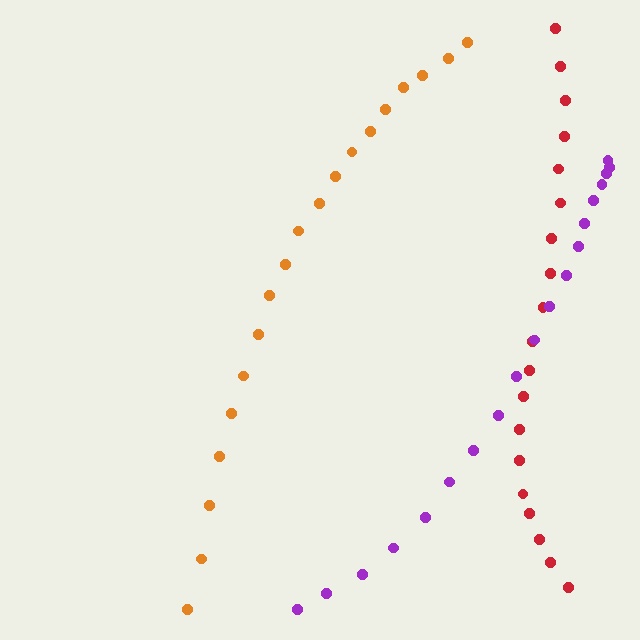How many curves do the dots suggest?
There are 3 distinct paths.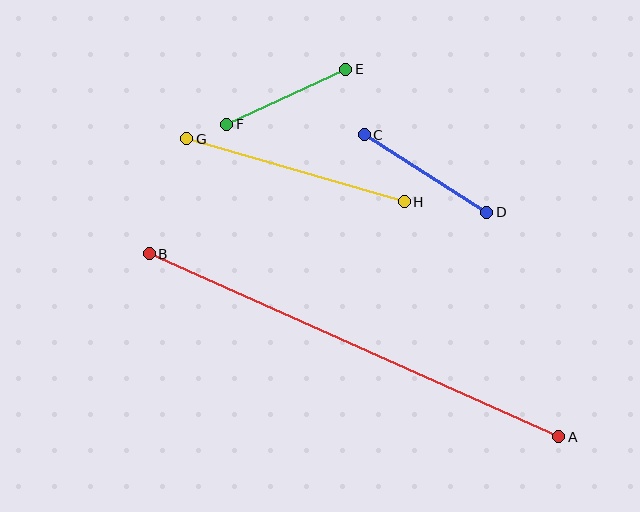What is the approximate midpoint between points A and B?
The midpoint is at approximately (354, 345) pixels.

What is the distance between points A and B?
The distance is approximately 449 pixels.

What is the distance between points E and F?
The distance is approximately 131 pixels.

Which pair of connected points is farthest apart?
Points A and B are farthest apart.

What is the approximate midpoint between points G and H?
The midpoint is at approximately (295, 170) pixels.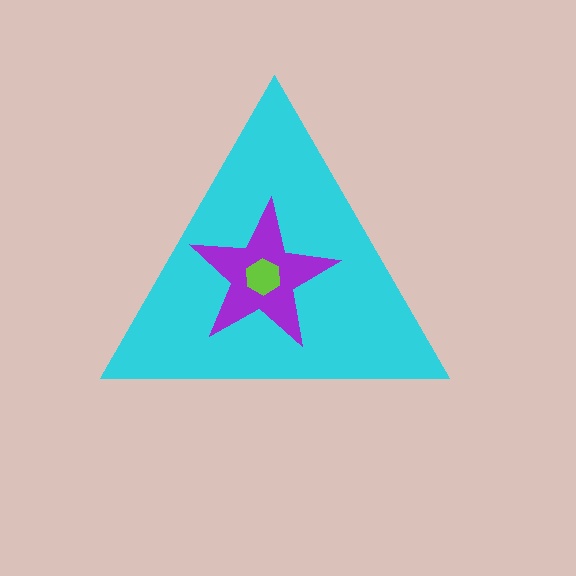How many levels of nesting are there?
3.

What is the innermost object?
The lime hexagon.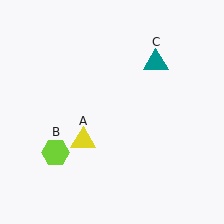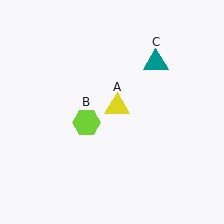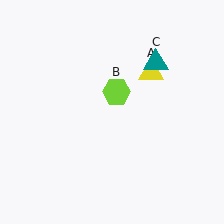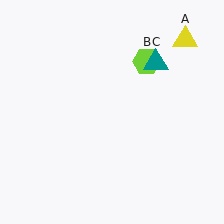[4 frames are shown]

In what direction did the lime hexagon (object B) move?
The lime hexagon (object B) moved up and to the right.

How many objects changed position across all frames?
2 objects changed position: yellow triangle (object A), lime hexagon (object B).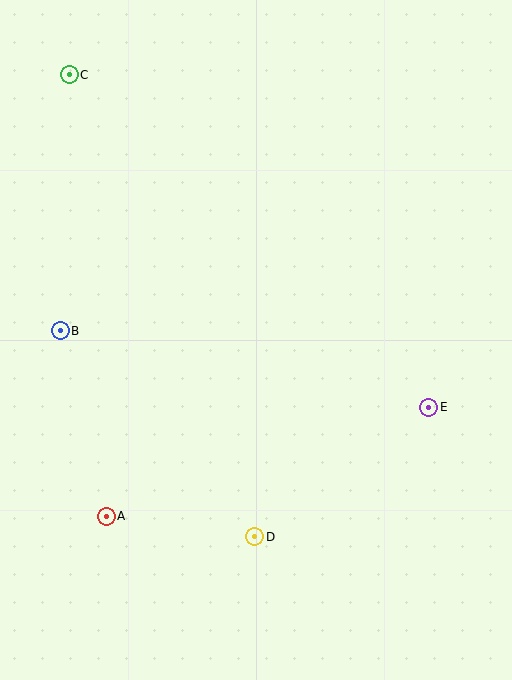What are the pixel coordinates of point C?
Point C is at (69, 75).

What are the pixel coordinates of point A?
Point A is at (106, 516).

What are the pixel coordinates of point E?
Point E is at (429, 407).